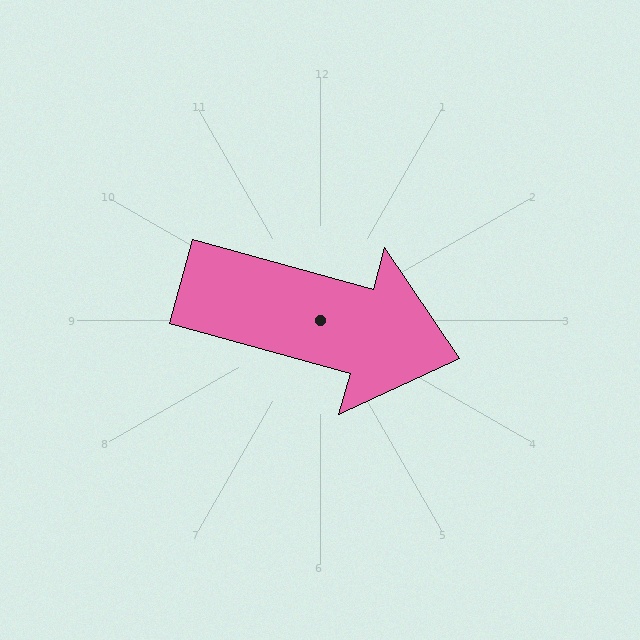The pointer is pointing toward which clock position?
Roughly 4 o'clock.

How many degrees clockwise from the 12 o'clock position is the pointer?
Approximately 105 degrees.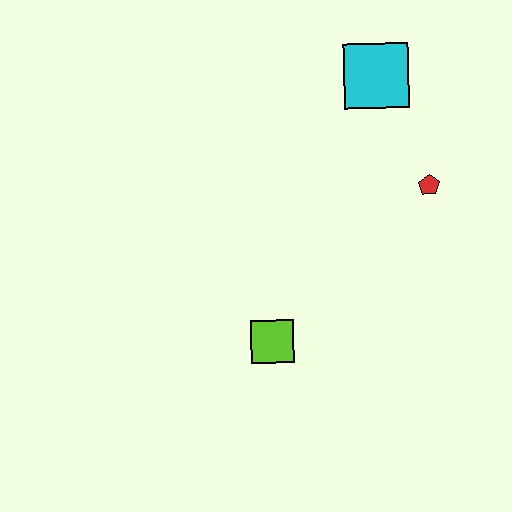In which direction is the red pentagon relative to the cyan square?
The red pentagon is below the cyan square.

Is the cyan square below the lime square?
No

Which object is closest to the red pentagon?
The cyan square is closest to the red pentagon.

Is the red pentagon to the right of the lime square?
Yes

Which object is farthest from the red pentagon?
The lime square is farthest from the red pentagon.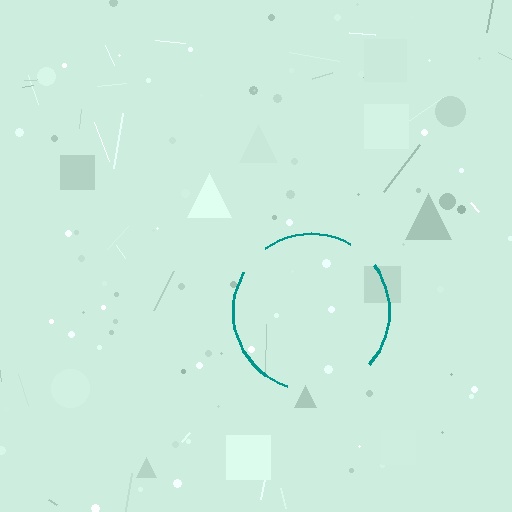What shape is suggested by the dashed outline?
The dashed outline suggests a circle.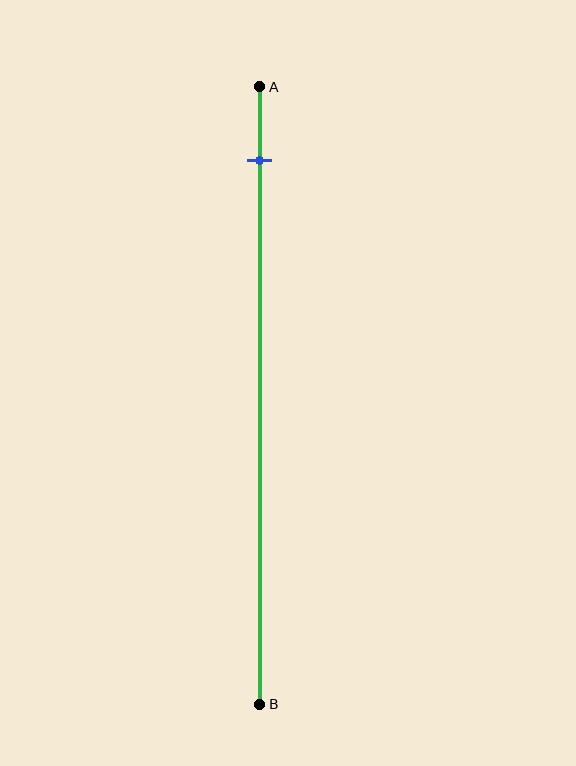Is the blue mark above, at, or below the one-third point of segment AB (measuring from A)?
The blue mark is above the one-third point of segment AB.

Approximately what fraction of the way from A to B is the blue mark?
The blue mark is approximately 10% of the way from A to B.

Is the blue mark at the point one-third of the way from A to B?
No, the mark is at about 10% from A, not at the 33% one-third point.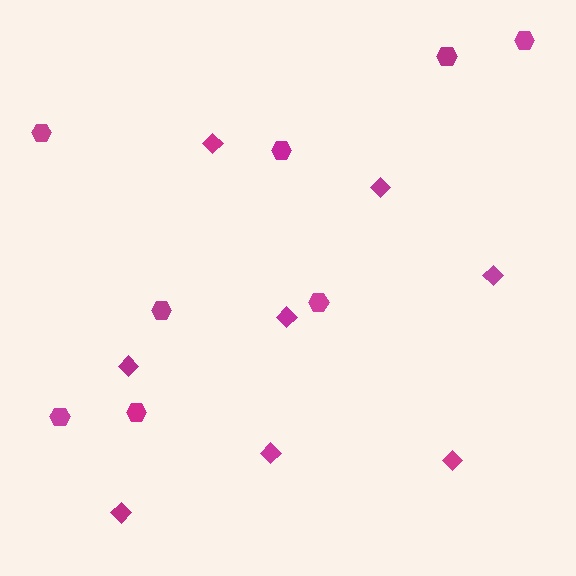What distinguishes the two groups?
There are 2 groups: one group of hexagons (8) and one group of diamonds (8).